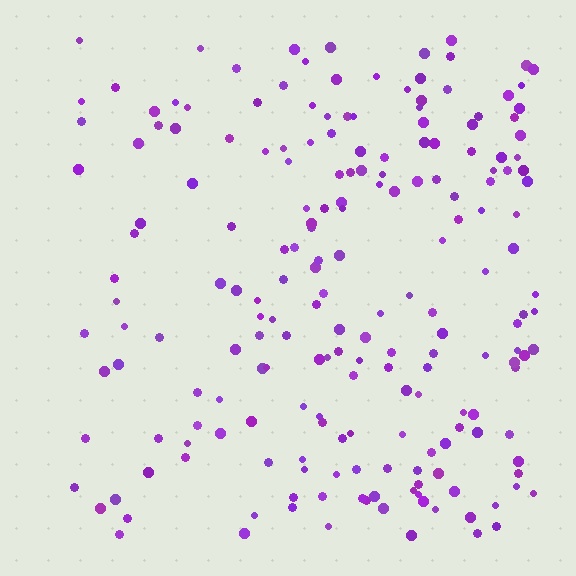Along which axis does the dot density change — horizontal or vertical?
Horizontal.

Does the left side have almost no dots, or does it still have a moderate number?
Still a moderate number, just noticeably fewer than the right.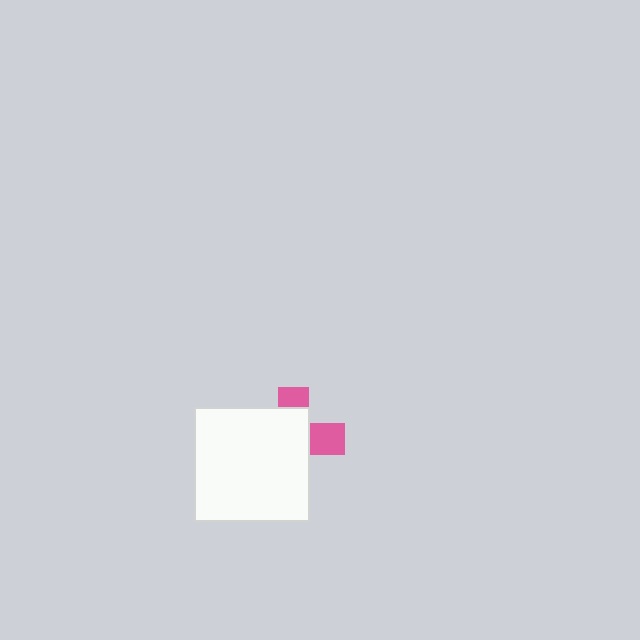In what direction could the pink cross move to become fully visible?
The pink cross could move right. That would shift it out from behind the white square entirely.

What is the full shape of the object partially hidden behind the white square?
The partially hidden object is a pink cross.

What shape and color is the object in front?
The object in front is a white square.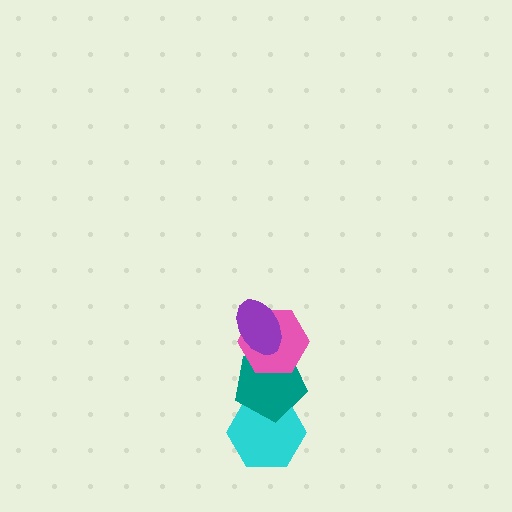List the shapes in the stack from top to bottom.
From top to bottom: the purple ellipse, the pink hexagon, the teal pentagon, the cyan hexagon.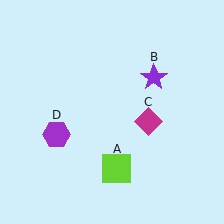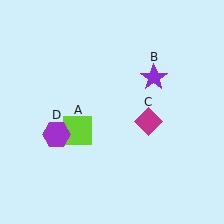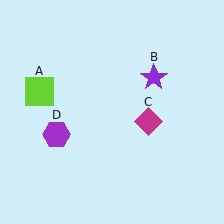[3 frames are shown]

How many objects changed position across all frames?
1 object changed position: lime square (object A).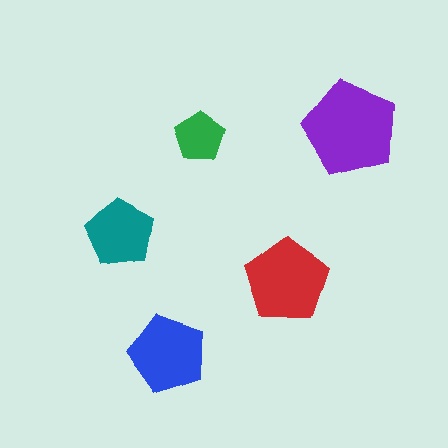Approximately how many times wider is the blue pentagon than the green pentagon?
About 1.5 times wider.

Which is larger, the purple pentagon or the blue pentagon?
The purple one.